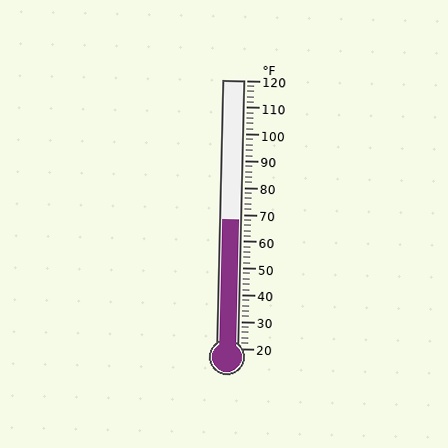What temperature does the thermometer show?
The thermometer shows approximately 68°F.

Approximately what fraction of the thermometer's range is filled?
The thermometer is filled to approximately 50% of its range.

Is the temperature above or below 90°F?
The temperature is below 90°F.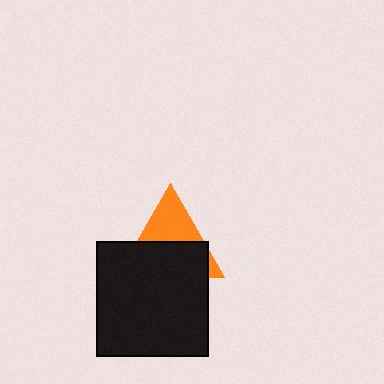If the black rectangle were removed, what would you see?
You would see the complete orange triangle.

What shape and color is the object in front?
The object in front is a black rectangle.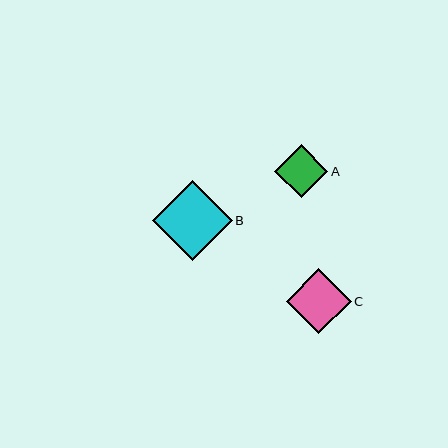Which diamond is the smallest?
Diamond A is the smallest with a size of approximately 53 pixels.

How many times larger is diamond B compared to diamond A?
Diamond B is approximately 1.5 times the size of diamond A.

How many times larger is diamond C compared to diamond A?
Diamond C is approximately 1.2 times the size of diamond A.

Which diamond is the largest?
Diamond B is the largest with a size of approximately 80 pixels.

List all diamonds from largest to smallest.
From largest to smallest: B, C, A.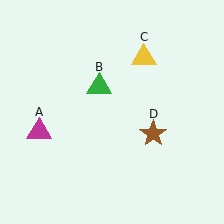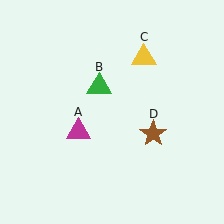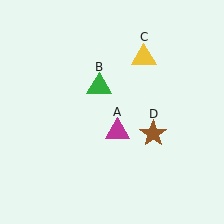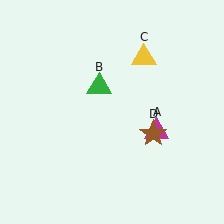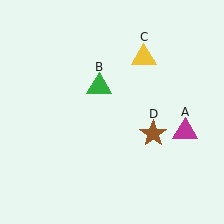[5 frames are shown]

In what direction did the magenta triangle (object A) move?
The magenta triangle (object A) moved right.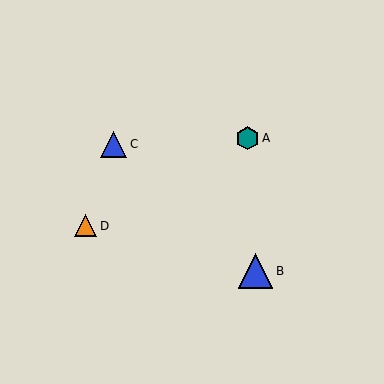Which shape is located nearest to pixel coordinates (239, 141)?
The teal hexagon (labeled A) at (248, 138) is nearest to that location.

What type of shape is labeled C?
Shape C is a blue triangle.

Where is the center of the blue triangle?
The center of the blue triangle is at (114, 144).